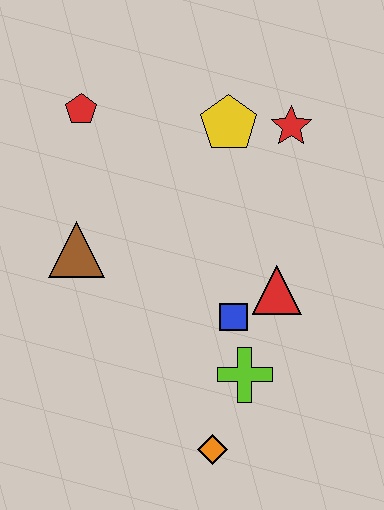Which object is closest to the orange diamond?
The lime cross is closest to the orange diamond.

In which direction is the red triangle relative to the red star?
The red triangle is below the red star.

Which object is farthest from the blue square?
The red pentagon is farthest from the blue square.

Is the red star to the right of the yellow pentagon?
Yes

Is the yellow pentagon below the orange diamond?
No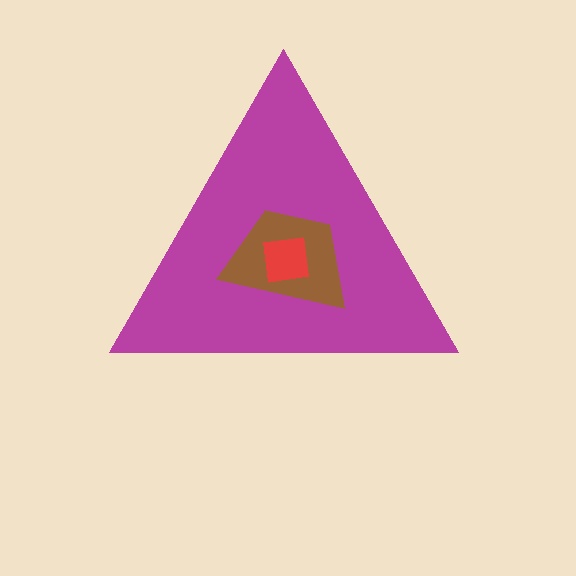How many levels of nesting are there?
3.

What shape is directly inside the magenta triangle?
The brown trapezoid.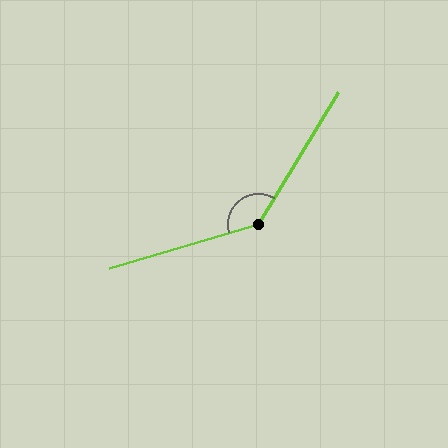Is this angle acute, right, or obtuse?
It is obtuse.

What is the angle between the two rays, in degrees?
Approximately 138 degrees.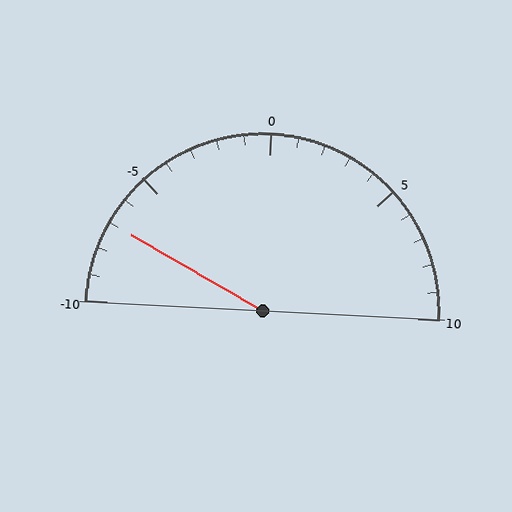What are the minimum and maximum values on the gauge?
The gauge ranges from -10 to 10.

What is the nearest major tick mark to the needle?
The nearest major tick mark is -5.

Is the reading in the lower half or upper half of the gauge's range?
The reading is in the lower half of the range (-10 to 10).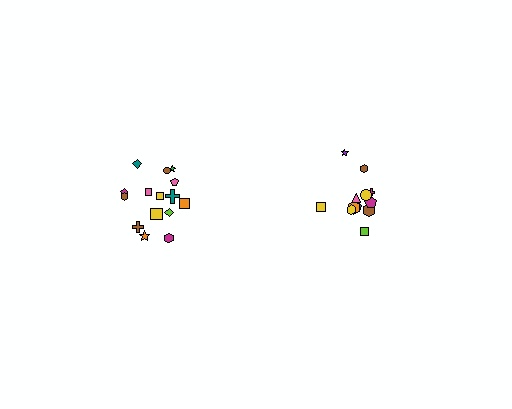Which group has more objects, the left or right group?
The left group.